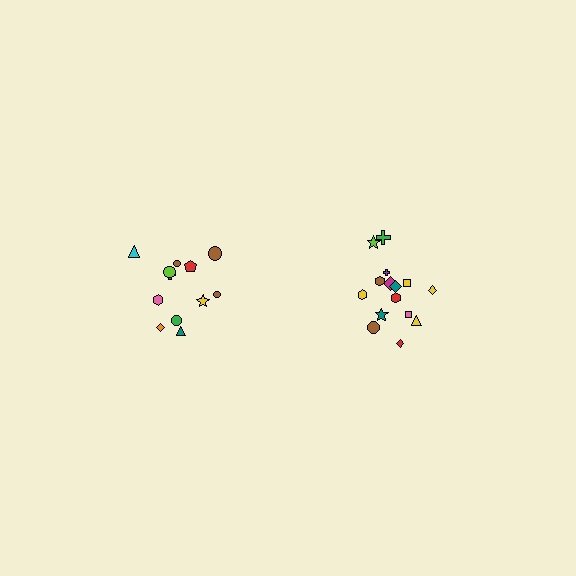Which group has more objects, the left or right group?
The right group.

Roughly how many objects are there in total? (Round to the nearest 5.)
Roughly 25 objects in total.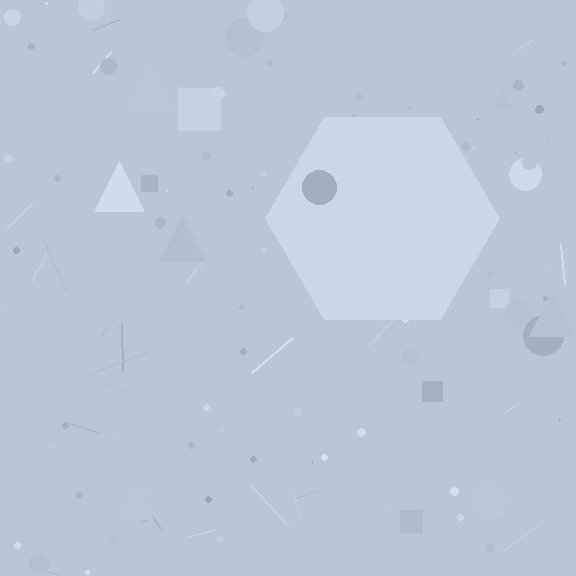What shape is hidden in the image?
A hexagon is hidden in the image.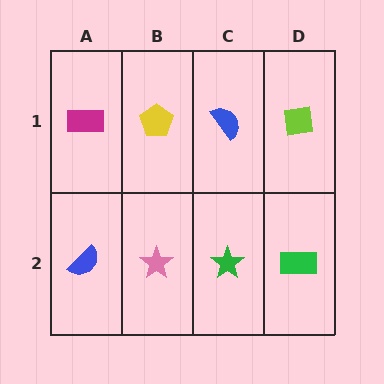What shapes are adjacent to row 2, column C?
A blue semicircle (row 1, column C), a pink star (row 2, column B), a green rectangle (row 2, column D).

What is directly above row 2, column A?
A magenta rectangle.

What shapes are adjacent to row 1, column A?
A blue semicircle (row 2, column A), a yellow pentagon (row 1, column B).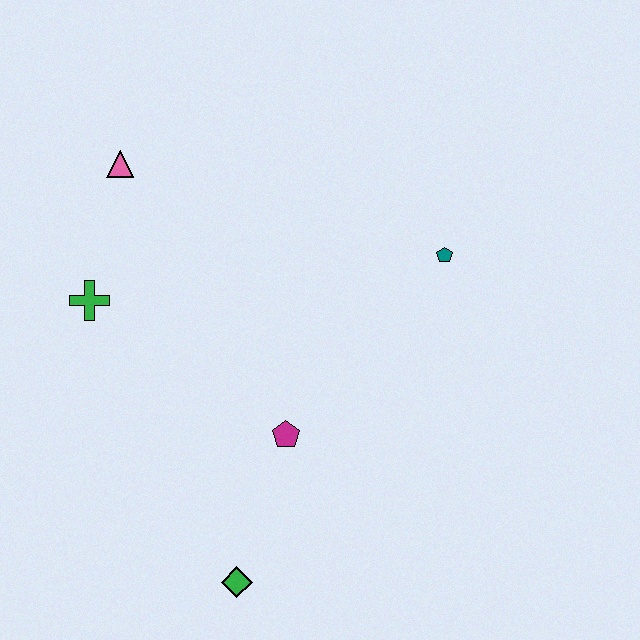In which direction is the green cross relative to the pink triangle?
The green cross is below the pink triangle.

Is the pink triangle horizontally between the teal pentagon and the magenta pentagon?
No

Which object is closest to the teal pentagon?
The magenta pentagon is closest to the teal pentagon.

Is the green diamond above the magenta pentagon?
No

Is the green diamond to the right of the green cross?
Yes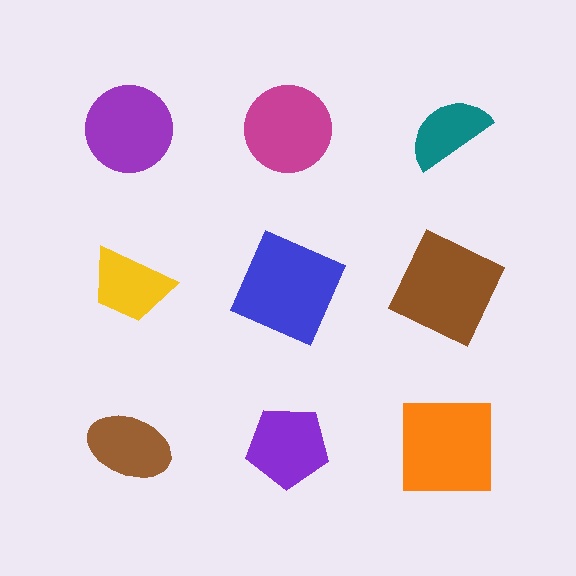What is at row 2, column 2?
A blue square.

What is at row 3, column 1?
A brown ellipse.